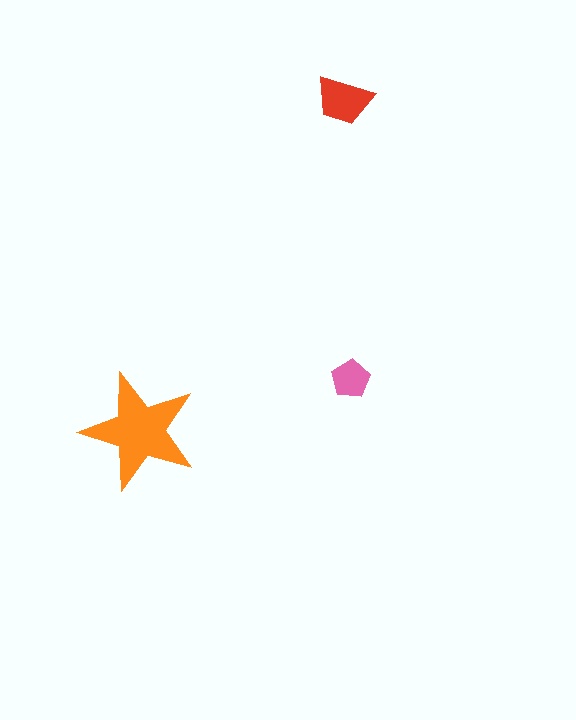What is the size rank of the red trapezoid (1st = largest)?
2nd.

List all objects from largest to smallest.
The orange star, the red trapezoid, the pink pentagon.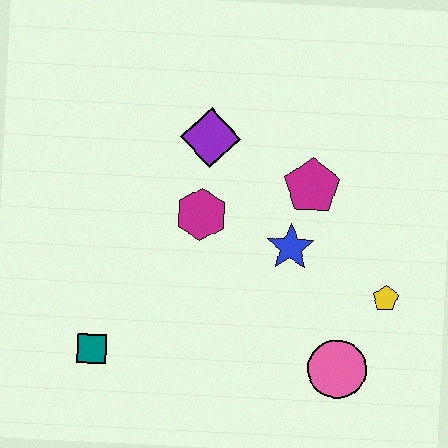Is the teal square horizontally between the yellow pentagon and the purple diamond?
No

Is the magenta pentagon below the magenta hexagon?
No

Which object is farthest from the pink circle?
The purple diamond is farthest from the pink circle.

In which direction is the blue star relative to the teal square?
The blue star is to the right of the teal square.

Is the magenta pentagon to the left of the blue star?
No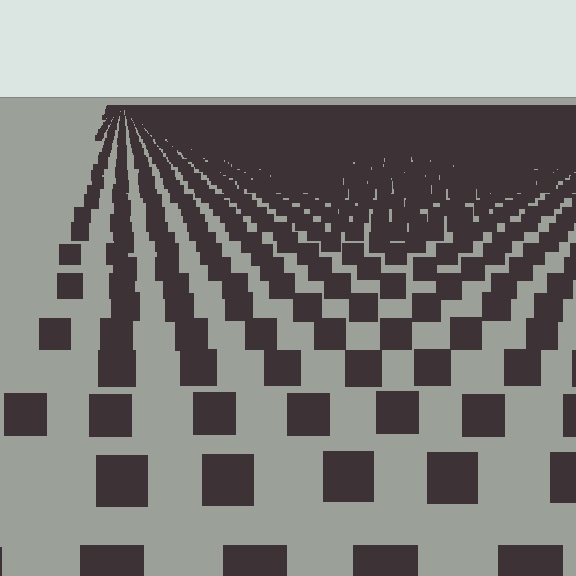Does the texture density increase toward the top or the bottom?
Density increases toward the top.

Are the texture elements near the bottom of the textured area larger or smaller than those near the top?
Larger. Near the bottom, elements are closer to the viewer and appear at a bigger on-screen size.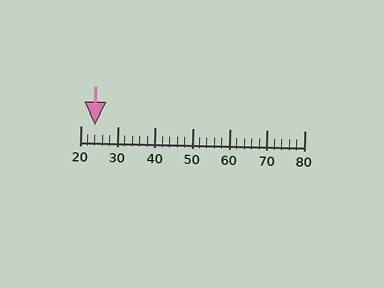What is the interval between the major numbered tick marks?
The major tick marks are spaced 10 units apart.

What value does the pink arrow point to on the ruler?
The pink arrow points to approximately 24.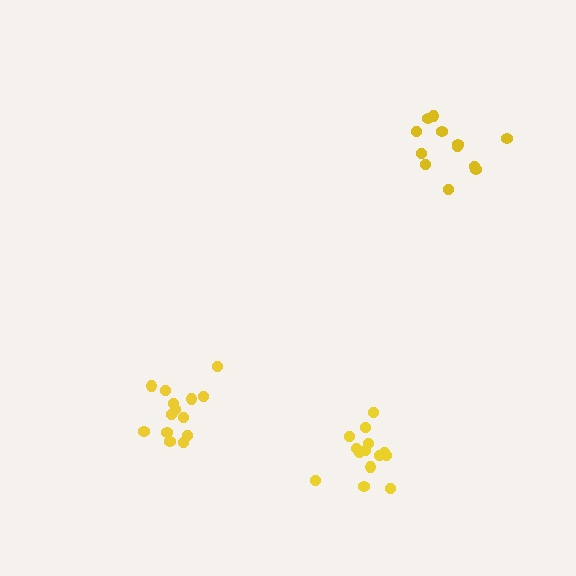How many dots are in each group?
Group 1: 12 dots, Group 2: 14 dots, Group 3: 14 dots (40 total).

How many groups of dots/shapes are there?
There are 3 groups.